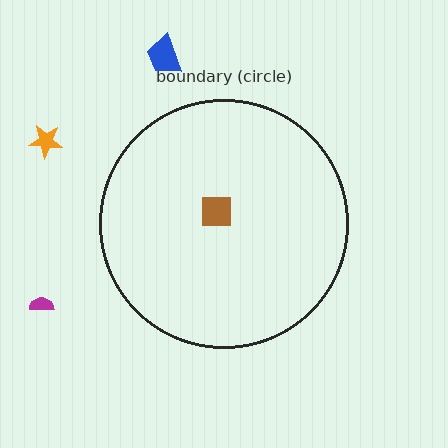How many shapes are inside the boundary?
1 inside, 3 outside.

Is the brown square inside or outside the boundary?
Inside.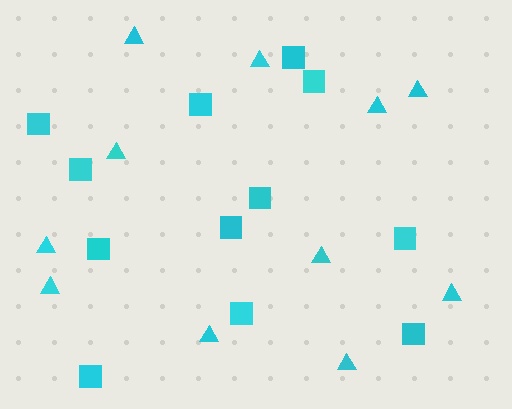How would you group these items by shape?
There are 2 groups: one group of squares (12) and one group of triangles (11).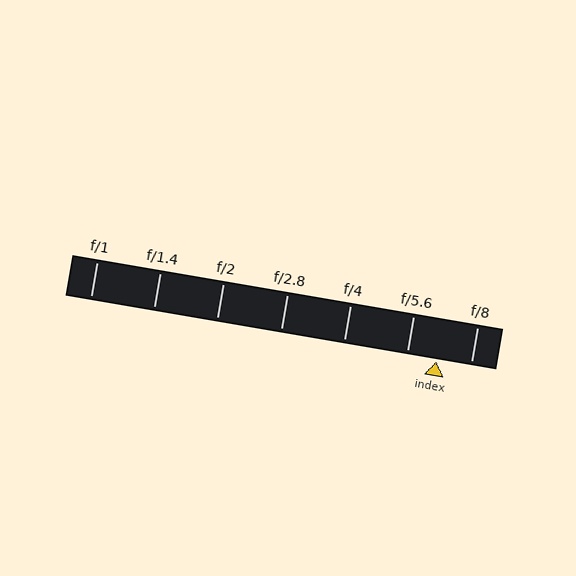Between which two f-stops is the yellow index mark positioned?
The index mark is between f/5.6 and f/8.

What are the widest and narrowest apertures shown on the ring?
The widest aperture shown is f/1 and the narrowest is f/8.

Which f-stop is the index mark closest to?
The index mark is closest to f/5.6.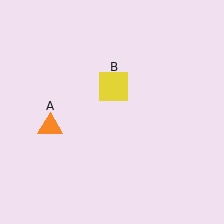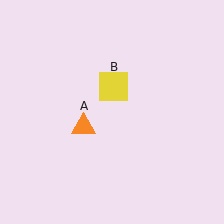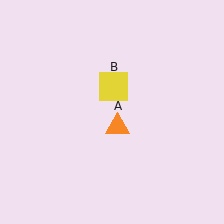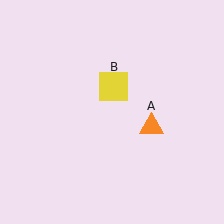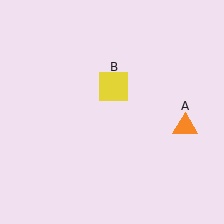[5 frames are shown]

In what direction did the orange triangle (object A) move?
The orange triangle (object A) moved right.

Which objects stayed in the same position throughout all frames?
Yellow square (object B) remained stationary.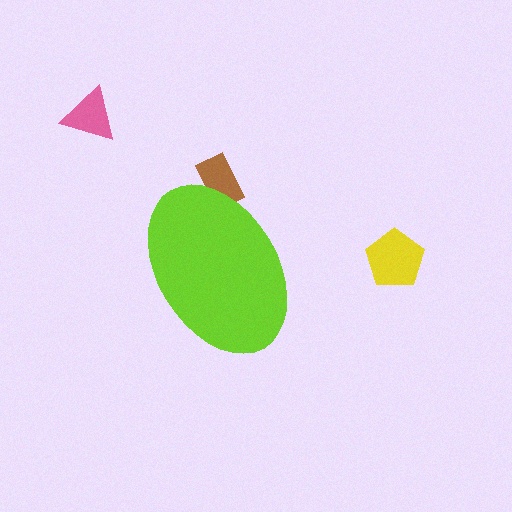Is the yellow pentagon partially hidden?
No, the yellow pentagon is fully visible.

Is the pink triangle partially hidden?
No, the pink triangle is fully visible.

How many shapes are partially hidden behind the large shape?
1 shape is partially hidden.